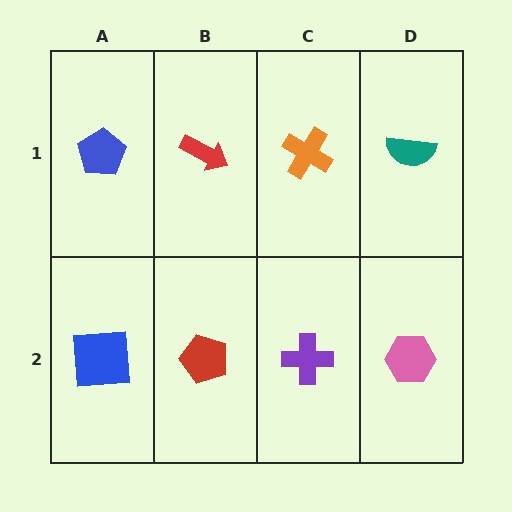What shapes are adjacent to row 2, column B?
A red arrow (row 1, column B), a blue square (row 2, column A), a purple cross (row 2, column C).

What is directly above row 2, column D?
A teal semicircle.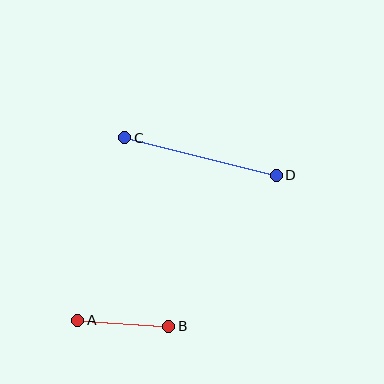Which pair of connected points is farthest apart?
Points C and D are farthest apart.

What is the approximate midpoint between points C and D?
The midpoint is at approximately (200, 157) pixels.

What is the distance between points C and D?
The distance is approximately 156 pixels.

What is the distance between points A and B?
The distance is approximately 91 pixels.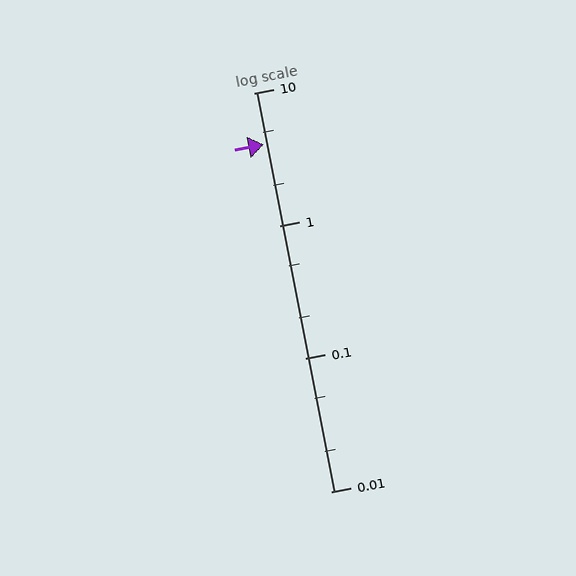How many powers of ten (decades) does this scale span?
The scale spans 3 decades, from 0.01 to 10.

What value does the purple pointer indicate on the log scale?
The pointer indicates approximately 4.1.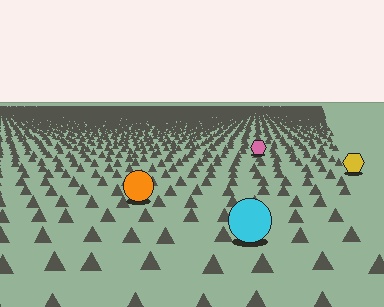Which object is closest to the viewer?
The cyan circle is closest. The texture marks near it are larger and more spread out.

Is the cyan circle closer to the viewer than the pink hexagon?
Yes. The cyan circle is closer — you can tell from the texture gradient: the ground texture is coarser near it.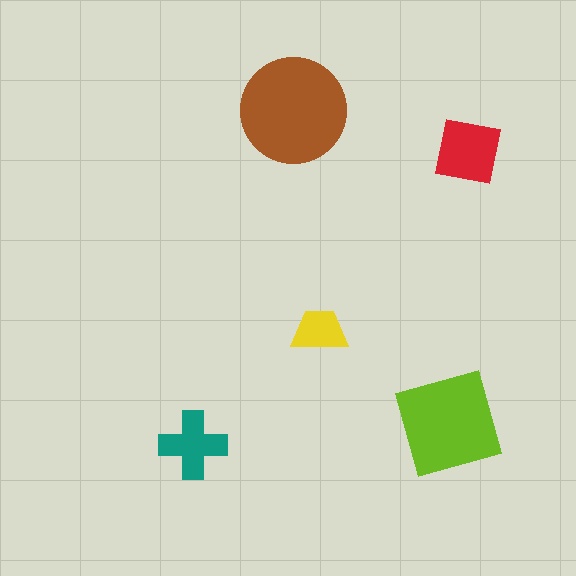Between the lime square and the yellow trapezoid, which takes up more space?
The lime square.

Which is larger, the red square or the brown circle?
The brown circle.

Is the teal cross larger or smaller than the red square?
Smaller.